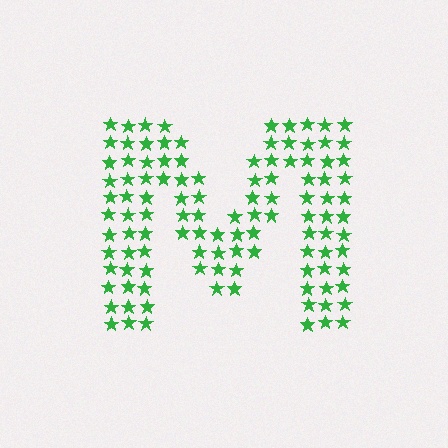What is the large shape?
The large shape is the letter M.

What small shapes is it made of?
It is made of small stars.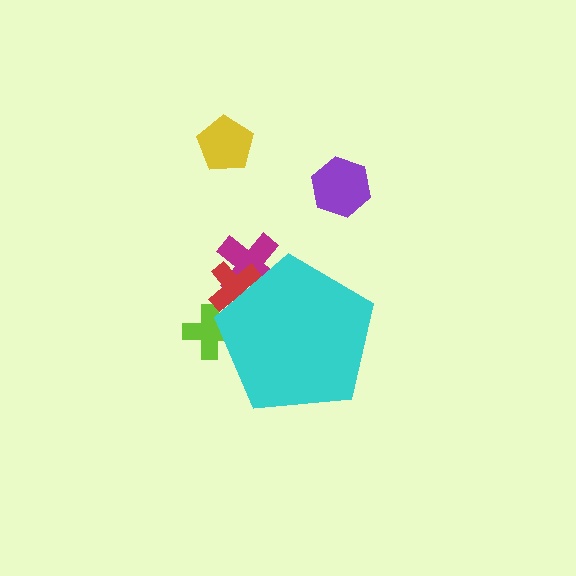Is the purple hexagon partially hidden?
No, the purple hexagon is fully visible.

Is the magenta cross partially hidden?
Yes, the magenta cross is partially hidden behind the cyan pentagon.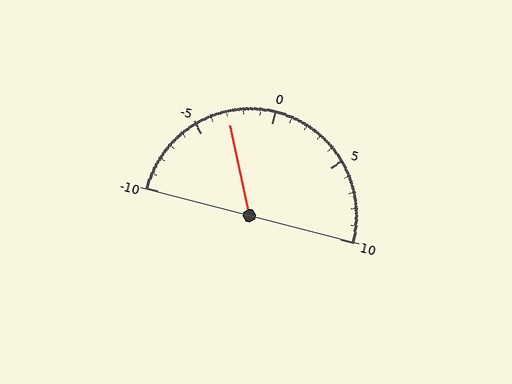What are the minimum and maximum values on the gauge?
The gauge ranges from -10 to 10.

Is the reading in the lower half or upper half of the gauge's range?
The reading is in the lower half of the range (-10 to 10).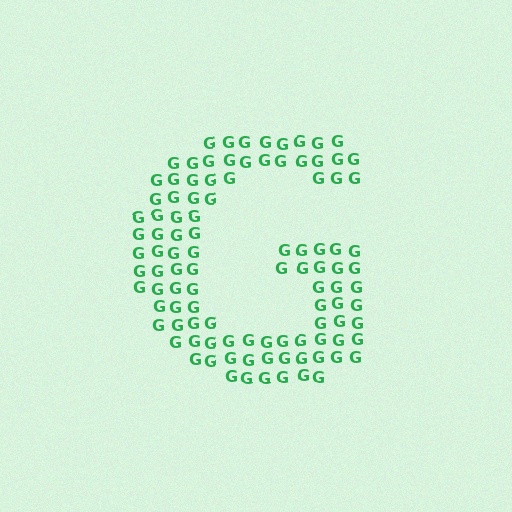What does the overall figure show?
The overall figure shows the letter G.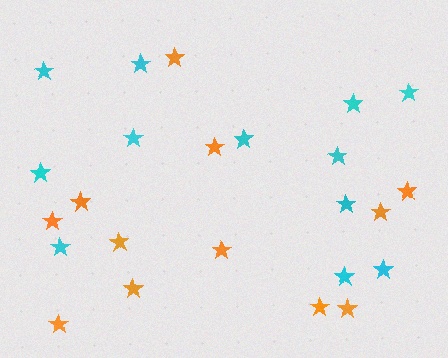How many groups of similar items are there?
There are 2 groups: one group of cyan stars (12) and one group of orange stars (12).